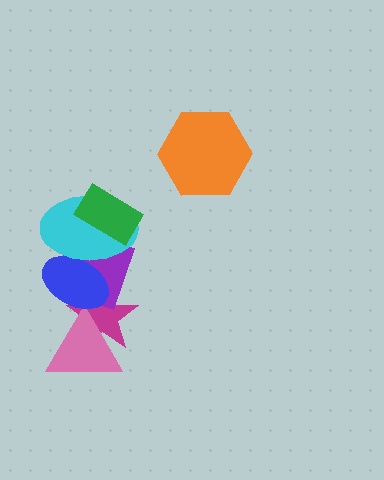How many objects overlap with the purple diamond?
4 objects overlap with the purple diamond.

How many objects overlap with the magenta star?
3 objects overlap with the magenta star.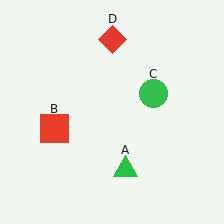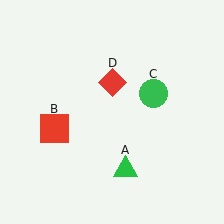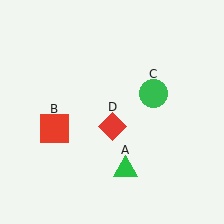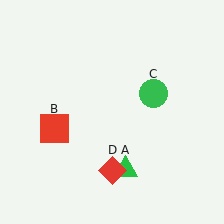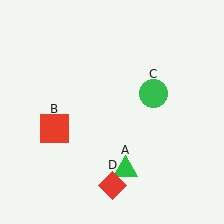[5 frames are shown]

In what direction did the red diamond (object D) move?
The red diamond (object D) moved down.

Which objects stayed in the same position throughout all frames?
Green triangle (object A) and red square (object B) and green circle (object C) remained stationary.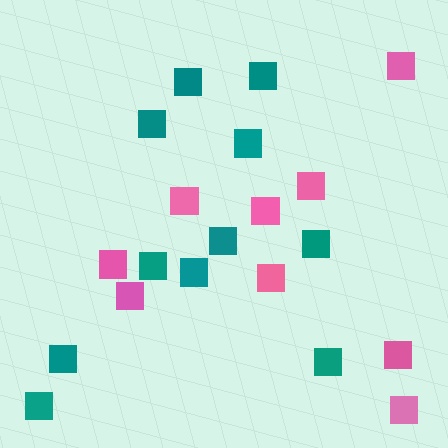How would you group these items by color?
There are 2 groups: one group of teal squares (11) and one group of pink squares (9).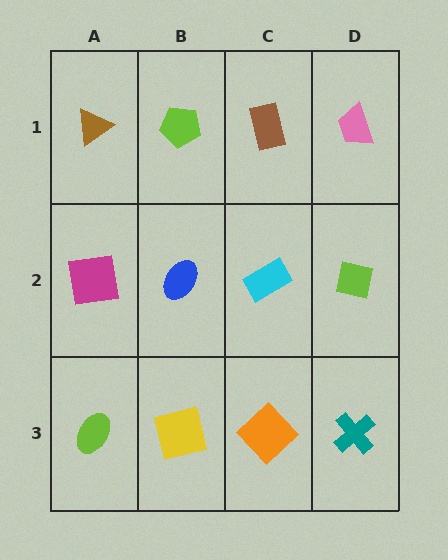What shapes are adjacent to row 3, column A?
A magenta square (row 2, column A), a yellow square (row 3, column B).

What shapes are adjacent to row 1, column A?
A magenta square (row 2, column A), a lime pentagon (row 1, column B).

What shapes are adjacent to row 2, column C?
A brown rectangle (row 1, column C), an orange diamond (row 3, column C), a blue ellipse (row 2, column B), a lime square (row 2, column D).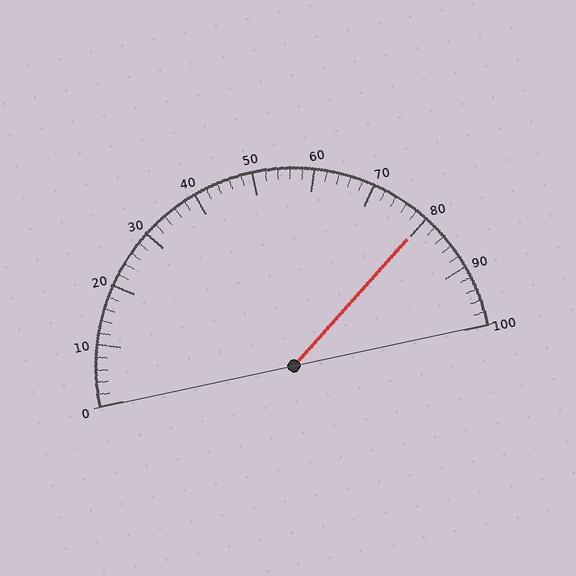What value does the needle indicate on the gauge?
The needle indicates approximately 80.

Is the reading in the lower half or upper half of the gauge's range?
The reading is in the upper half of the range (0 to 100).